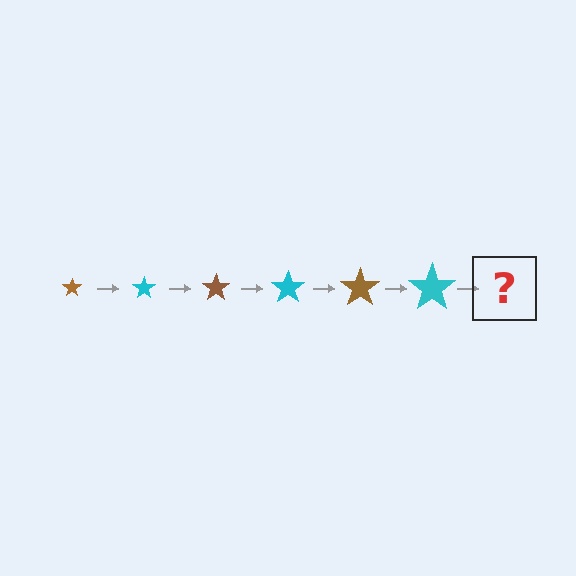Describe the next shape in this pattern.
It should be a brown star, larger than the previous one.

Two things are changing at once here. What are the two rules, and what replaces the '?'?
The two rules are that the star grows larger each step and the color cycles through brown and cyan. The '?' should be a brown star, larger than the previous one.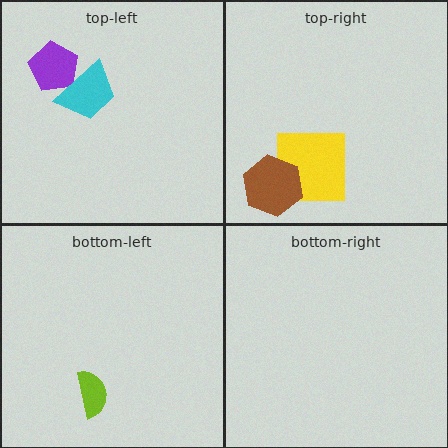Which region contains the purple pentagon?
The top-left region.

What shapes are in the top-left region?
The purple pentagon, the cyan trapezoid.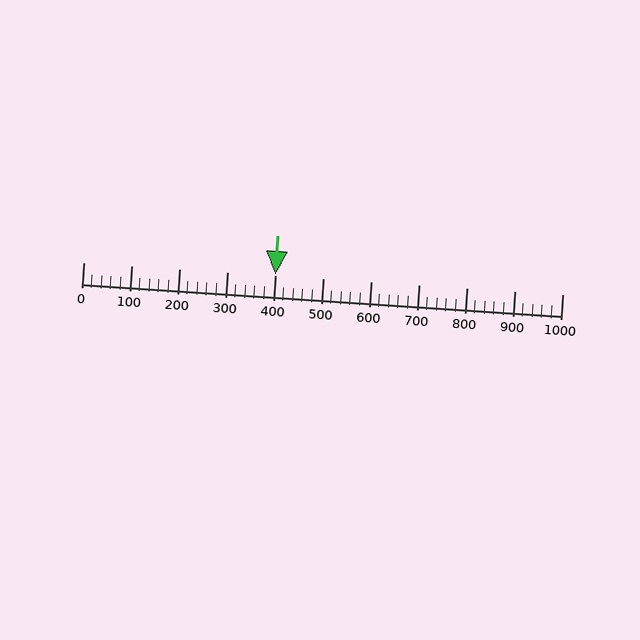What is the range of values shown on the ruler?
The ruler shows values from 0 to 1000.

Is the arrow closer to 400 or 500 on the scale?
The arrow is closer to 400.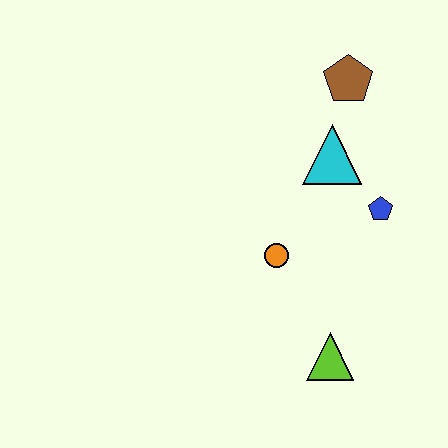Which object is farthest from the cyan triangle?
The lime triangle is farthest from the cyan triangle.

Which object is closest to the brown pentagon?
The cyan triangle is closest to the brown pentagon.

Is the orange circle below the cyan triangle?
Yes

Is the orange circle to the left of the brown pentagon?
Yes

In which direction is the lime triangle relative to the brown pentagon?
The lime triangle is below the brown pentagon.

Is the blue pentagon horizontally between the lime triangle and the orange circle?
No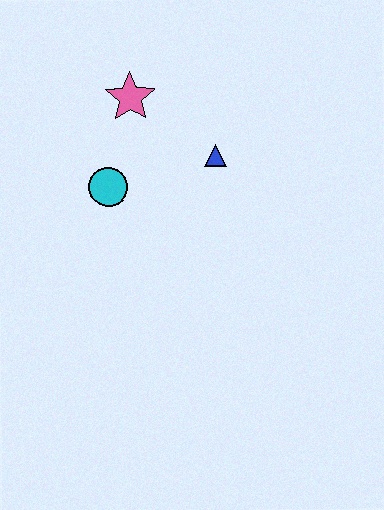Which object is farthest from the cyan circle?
The blue triangle is farthest from the cyan circle.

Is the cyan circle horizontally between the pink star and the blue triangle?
No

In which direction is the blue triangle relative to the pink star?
The blue triangle is to the right of the pink star.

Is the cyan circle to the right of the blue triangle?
No